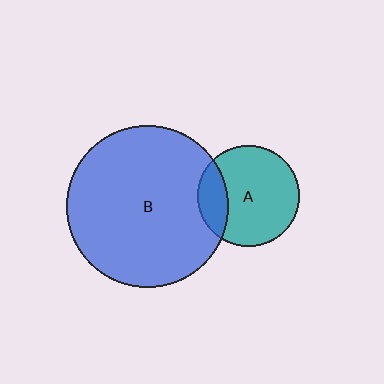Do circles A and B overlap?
Yes.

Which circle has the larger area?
Circle B (blue).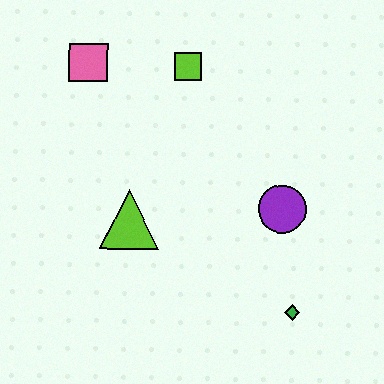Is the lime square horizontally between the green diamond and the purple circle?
No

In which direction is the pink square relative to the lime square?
The pink square is to the left of the lime square.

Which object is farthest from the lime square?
The green diamond is farthest from the lime square.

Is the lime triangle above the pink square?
No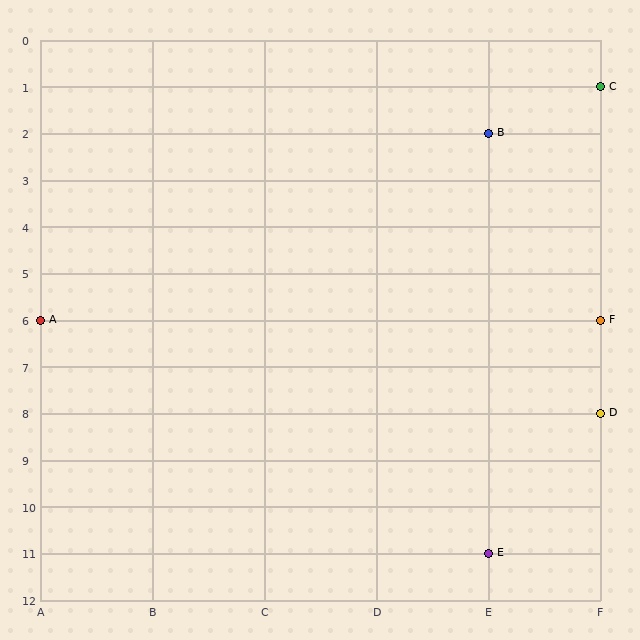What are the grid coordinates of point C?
Point C is at grid coordinates (F, 1).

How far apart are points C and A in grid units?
Points C and A are 5 columns and 5 rows apart (about 7.1 grid units diagonally).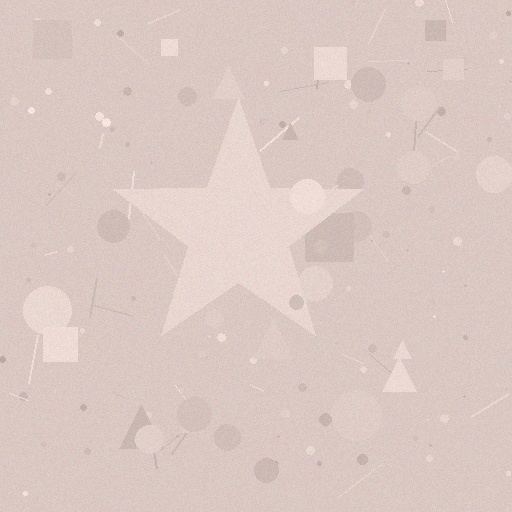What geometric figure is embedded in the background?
A star is embedded in the background.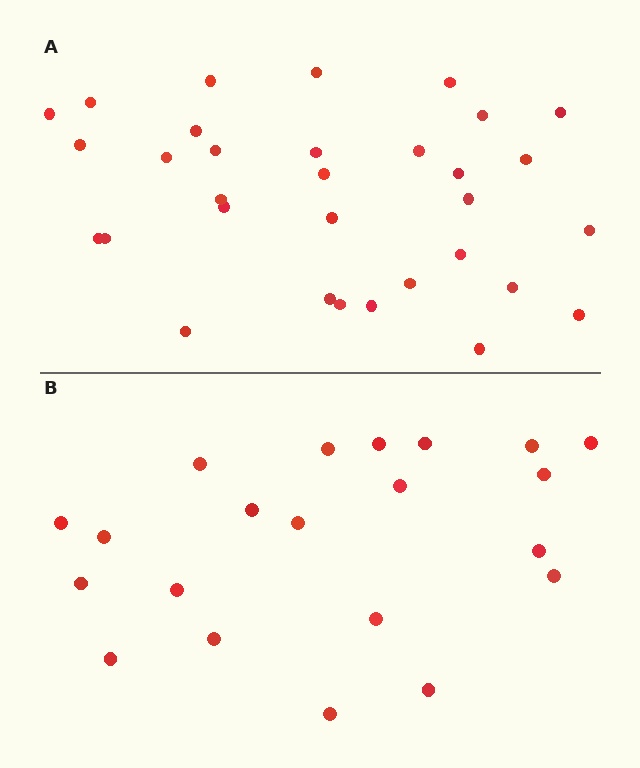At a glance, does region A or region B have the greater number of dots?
Region A (the top region) has more dots.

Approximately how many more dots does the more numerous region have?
Region A has roughly 12 or so more dots than region B.